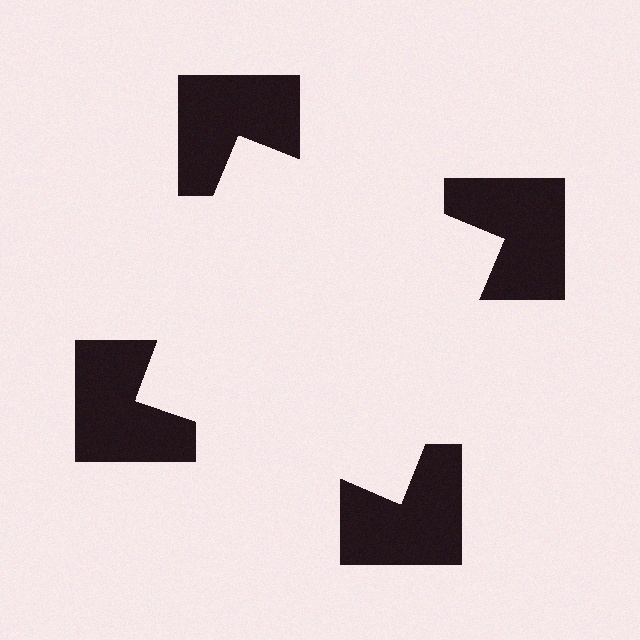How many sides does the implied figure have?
4 sides.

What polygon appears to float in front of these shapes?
An illusory square — its edges are inferred from the aligned wedge cuts in the notched squares, not physically drawn.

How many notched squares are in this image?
There are 4 — one at each vertex of the illusory square.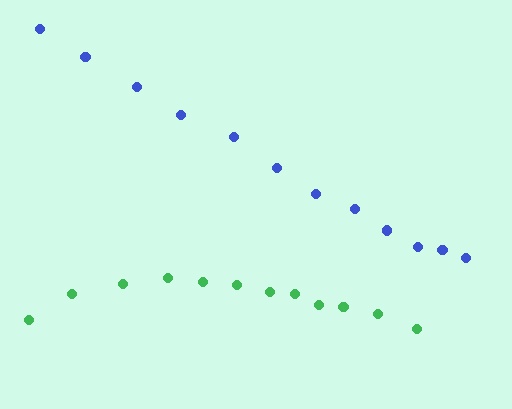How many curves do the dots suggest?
There are 2 distinct paths.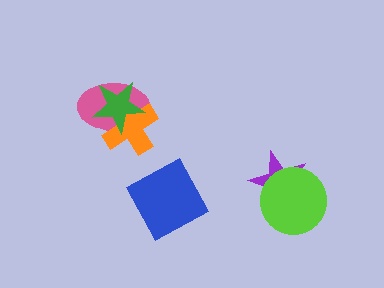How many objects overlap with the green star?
2 objects overlap with the green star.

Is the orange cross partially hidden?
Yes, it is partially covered by another shape.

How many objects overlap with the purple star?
1 object overlaps with the purple star.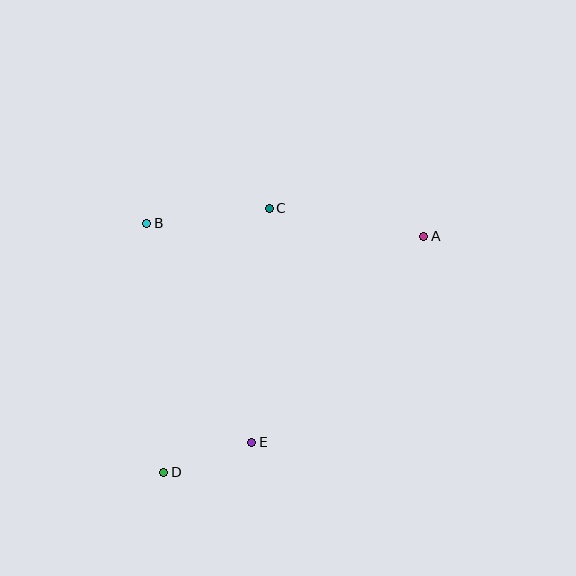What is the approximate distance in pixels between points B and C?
The distance between B and C is approximately 123 pixels.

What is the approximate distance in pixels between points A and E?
The distance between A and E is approximately 268 pixels.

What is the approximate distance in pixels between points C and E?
The distance between C and E is approximately 234 pixels.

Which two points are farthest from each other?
Points A and D are farthest from each other.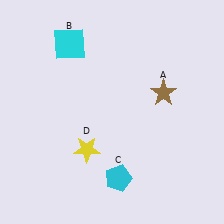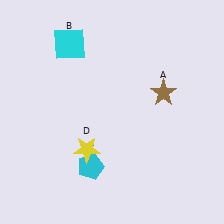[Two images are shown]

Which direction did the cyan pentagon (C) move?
The cyan pentagon (C) moved left.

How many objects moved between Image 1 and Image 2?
1 object moved between the two images.